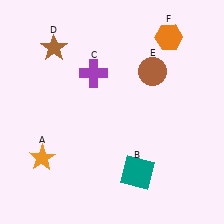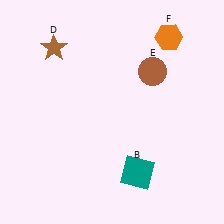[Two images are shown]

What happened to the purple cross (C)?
The purple cross (C) was removed in Image 2. It was in the top-left area of Image 1.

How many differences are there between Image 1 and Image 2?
There are 2 differences between the two images.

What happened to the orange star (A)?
The orange star (A) was removed in Image 2. It was in the bottom-left area of Image 1.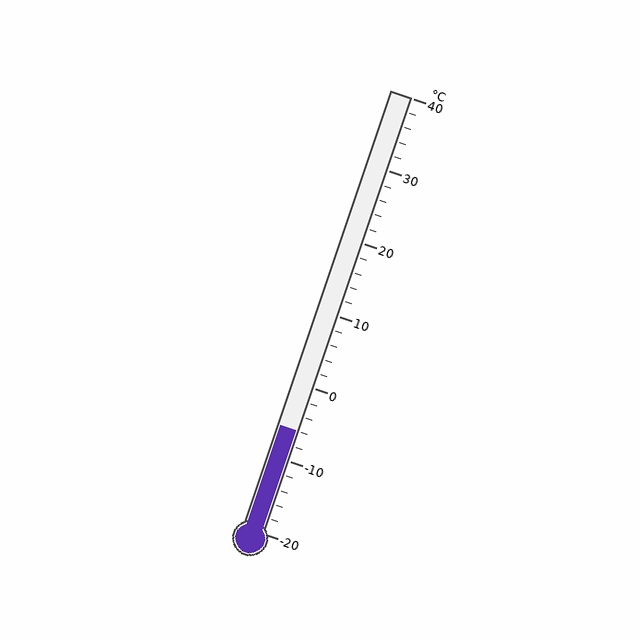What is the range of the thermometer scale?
The thermometer scale ranges from -20°C to 40°C.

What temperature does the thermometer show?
The thermometer shows approximately -6°C.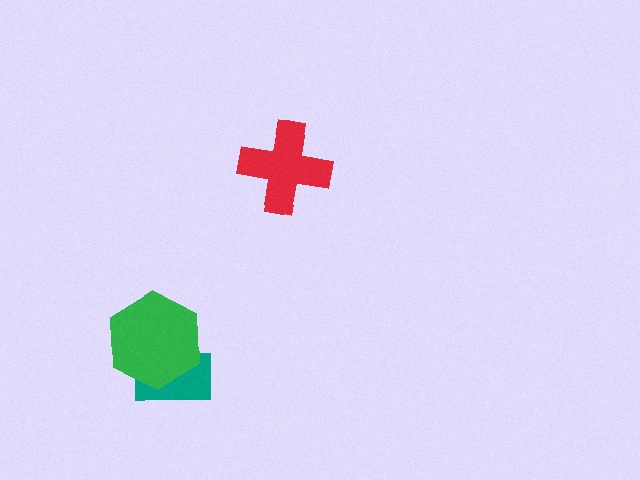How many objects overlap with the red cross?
0 objects overlap with the red cross.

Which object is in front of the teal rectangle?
The green hexagon is in front of the teal rectangle.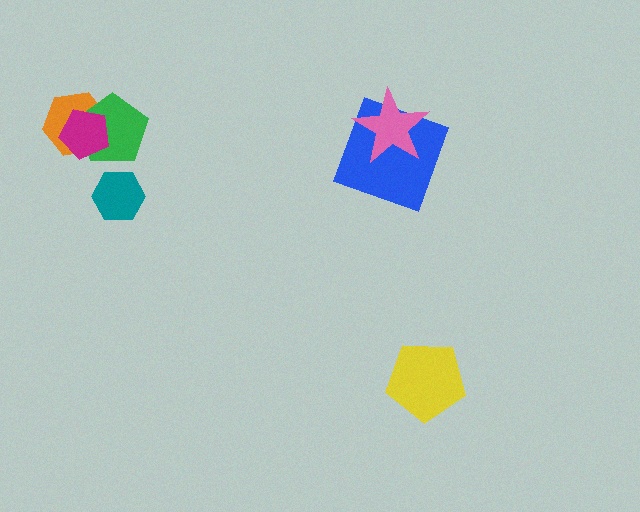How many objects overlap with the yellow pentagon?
0 objects overlap with the yellow pentagon.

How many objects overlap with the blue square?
1 object overlaps with the blue square.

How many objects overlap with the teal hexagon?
0 objects overlap with the teal hexagon.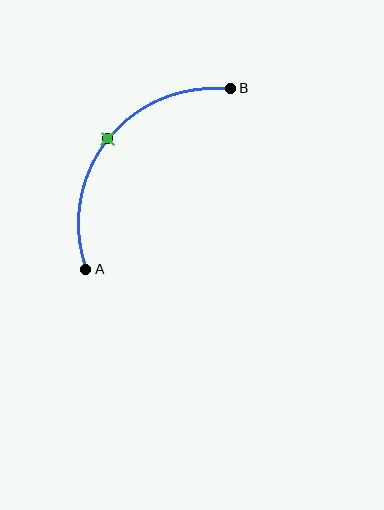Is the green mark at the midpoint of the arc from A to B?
Yes. The green mark lies on the arc at equal arc-length from both A and B — it is the arc midpoint.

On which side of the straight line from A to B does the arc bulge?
The arc bulges above and to the left of the straight line connecting A and B.